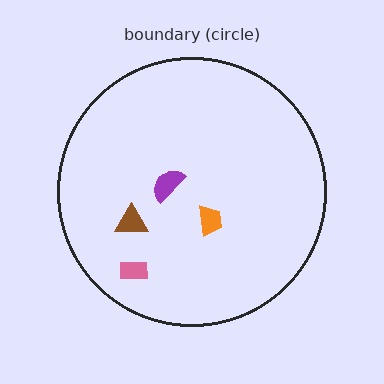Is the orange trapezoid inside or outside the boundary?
Inside.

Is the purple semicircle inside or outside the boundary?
Inside.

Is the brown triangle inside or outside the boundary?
Inside.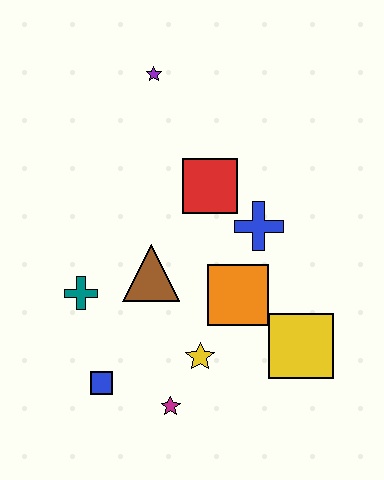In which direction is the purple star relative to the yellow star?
The purple star is above the yellow star.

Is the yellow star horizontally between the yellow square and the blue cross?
No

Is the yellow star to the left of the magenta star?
No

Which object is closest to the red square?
The blue cross is closest to the red square.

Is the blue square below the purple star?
Yes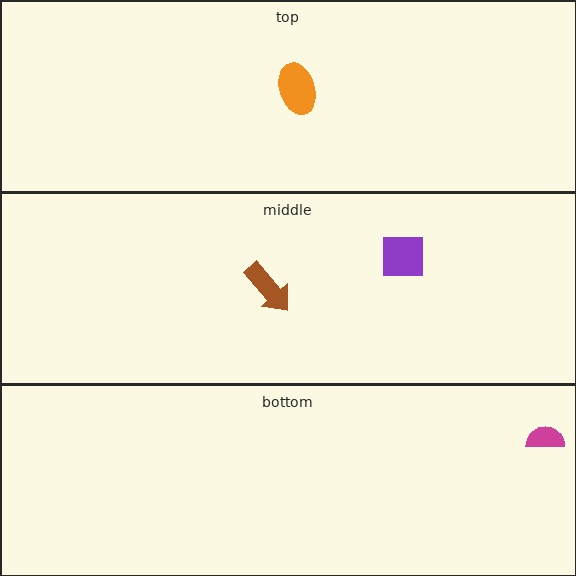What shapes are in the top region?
The orange ellipse.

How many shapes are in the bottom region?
1.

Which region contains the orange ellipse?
The top region.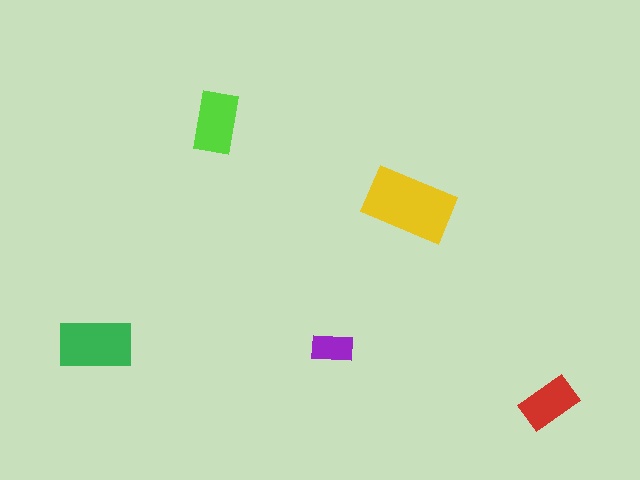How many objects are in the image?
There are 5 objects in the image.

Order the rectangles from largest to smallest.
the yellow one, the green one, the lime one, the red one, the purple one.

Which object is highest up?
The lime rectangle is topmost.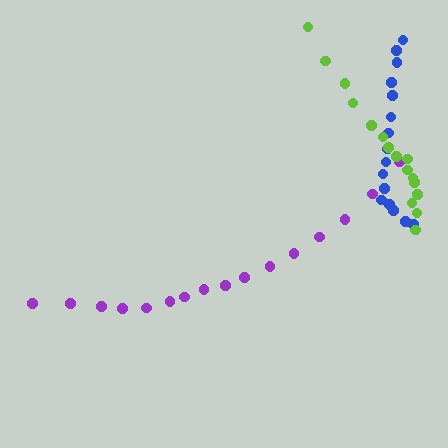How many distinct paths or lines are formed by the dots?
There are 3 distinct paths.